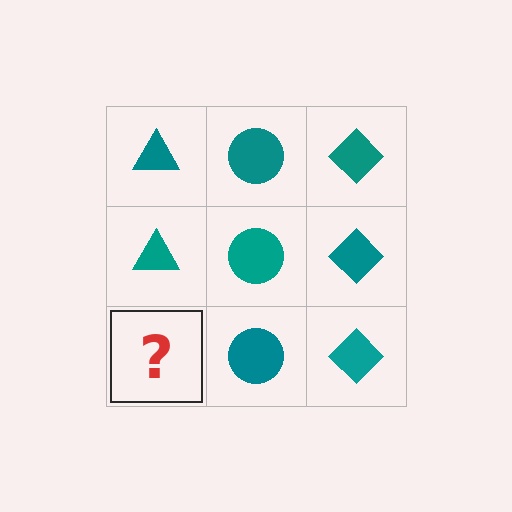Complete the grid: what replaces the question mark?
The question mark should be replaced with a teal triangle.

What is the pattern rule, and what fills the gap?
The rule is that each column has a consistent shape. The gap should be filled with a teal triangle.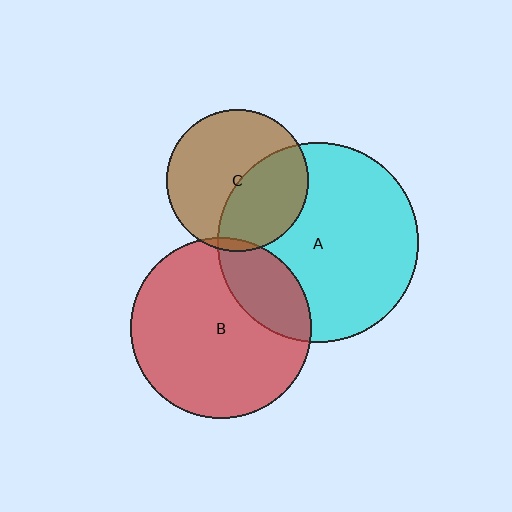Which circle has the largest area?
Circle A (cyan).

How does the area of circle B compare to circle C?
Approximately 1.6 times.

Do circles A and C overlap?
Yes.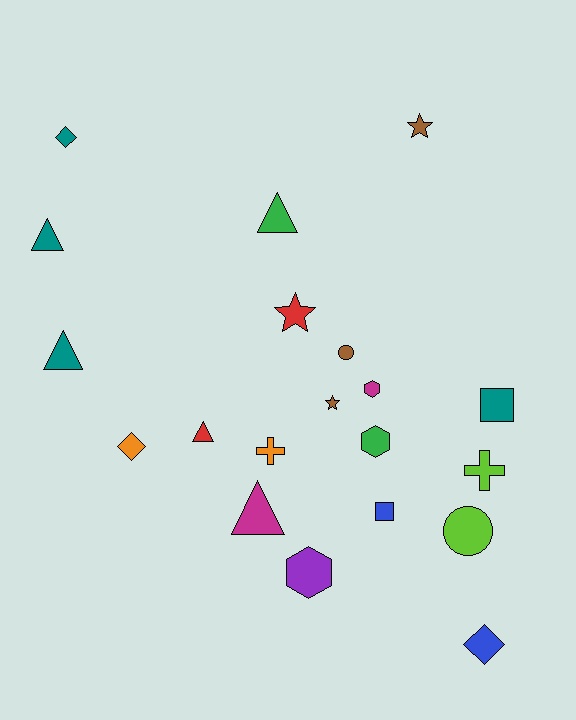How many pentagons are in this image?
There are no pentagons.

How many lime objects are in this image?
There are 2 lime objects.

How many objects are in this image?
There are 20 objects.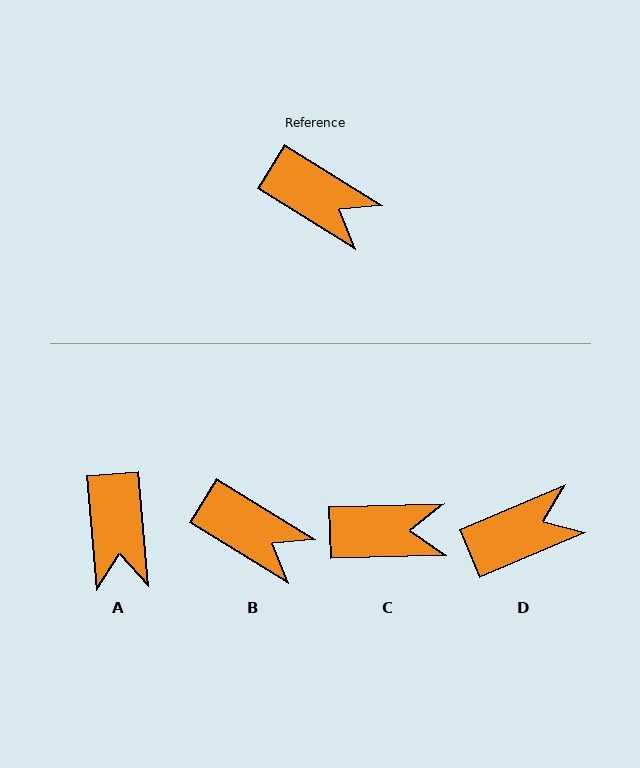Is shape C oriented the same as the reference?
No, it is off by about 33 degrees.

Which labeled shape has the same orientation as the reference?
B.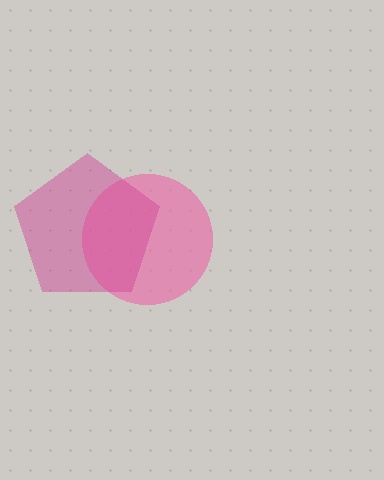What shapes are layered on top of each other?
The layered shapes are: a pink circle, a magenta pentagon.